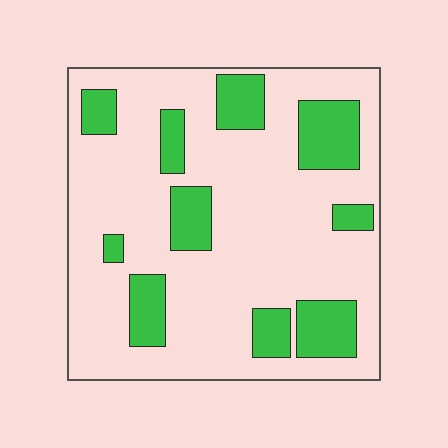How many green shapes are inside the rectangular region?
10.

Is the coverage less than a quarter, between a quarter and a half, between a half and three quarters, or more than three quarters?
Less than a quarter.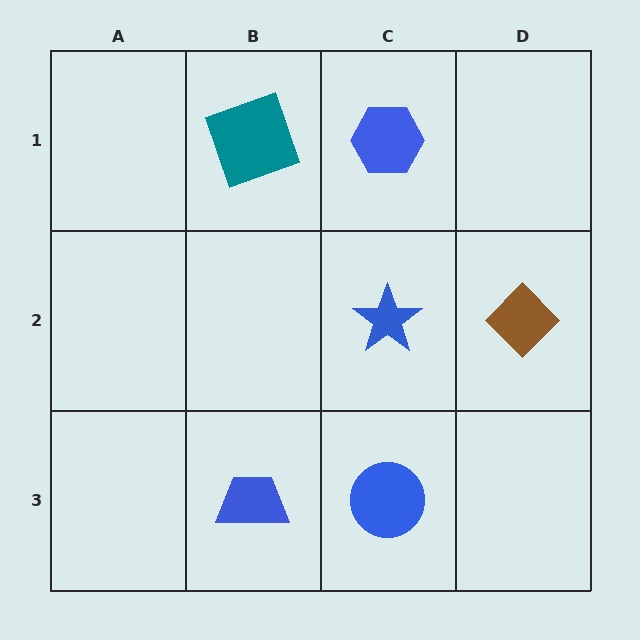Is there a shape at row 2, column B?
No, that cell is empty.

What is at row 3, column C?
A blue circle.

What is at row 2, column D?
A brown diamond.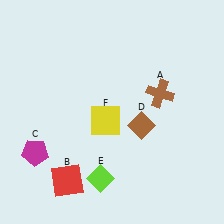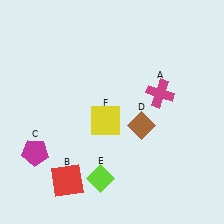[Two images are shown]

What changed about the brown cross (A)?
In Image 1, A is brown. In Image 2, it changed to magenta.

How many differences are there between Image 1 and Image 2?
There is 1 difference between the two images.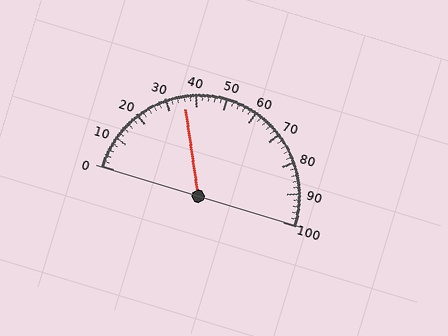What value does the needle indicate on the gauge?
The needle indicates approximately 36.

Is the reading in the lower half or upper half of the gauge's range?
The reading is in the lower half of the range (0 to 100).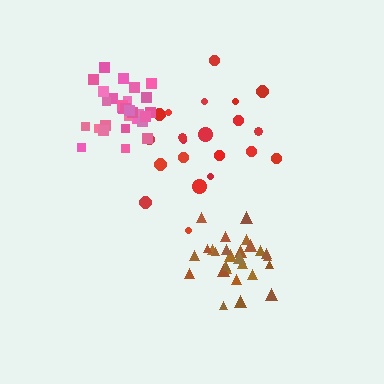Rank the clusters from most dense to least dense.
pink, brown, red.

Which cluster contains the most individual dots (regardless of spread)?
Pink (30).